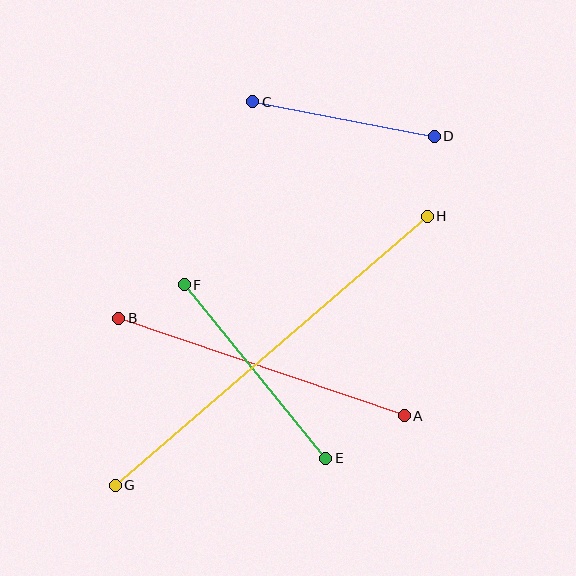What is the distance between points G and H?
The distance is approximately 412 pixels.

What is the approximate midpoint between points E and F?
The midpoint is at approximately (255, 371) pixels.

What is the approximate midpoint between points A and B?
The midpoint is at approximately (262, 367) pixels.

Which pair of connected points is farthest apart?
Points G and H are farthest apart.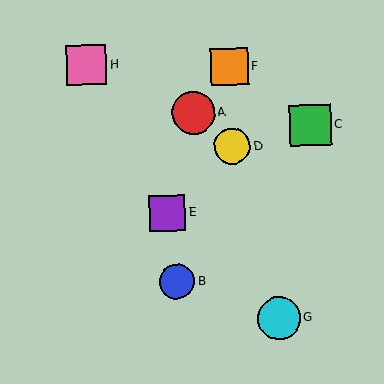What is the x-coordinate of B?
Object B is at x≈177.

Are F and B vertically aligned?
No, F is at x≈229 and B is at x≈177.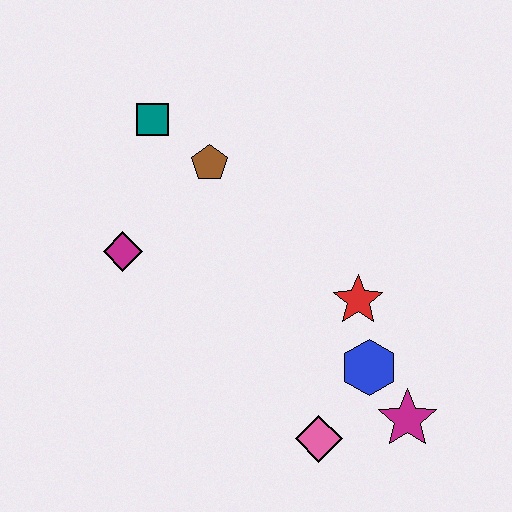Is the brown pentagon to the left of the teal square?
No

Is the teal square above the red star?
Yes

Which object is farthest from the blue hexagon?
The teal square is farthest from the blue hexagon.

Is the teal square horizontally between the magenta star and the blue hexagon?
No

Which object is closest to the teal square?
The brown pentagon is closest to the teal square.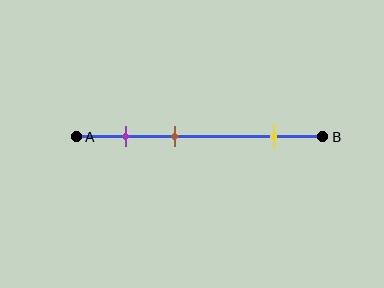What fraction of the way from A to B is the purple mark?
The purple mark is approximately 20% (0.2) of the way from A to B.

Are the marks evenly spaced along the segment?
No, the marks are not evenly spaced.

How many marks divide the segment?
There are 3 marks dividing the segment.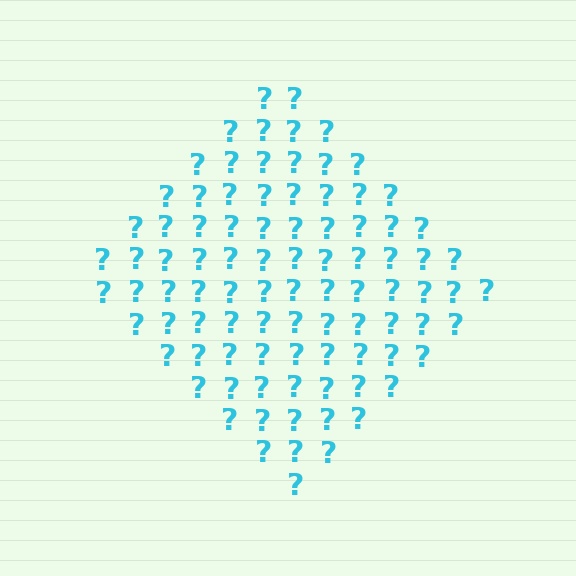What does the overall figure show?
The overall figure shows a diamond.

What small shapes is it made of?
It is made of small question marks.